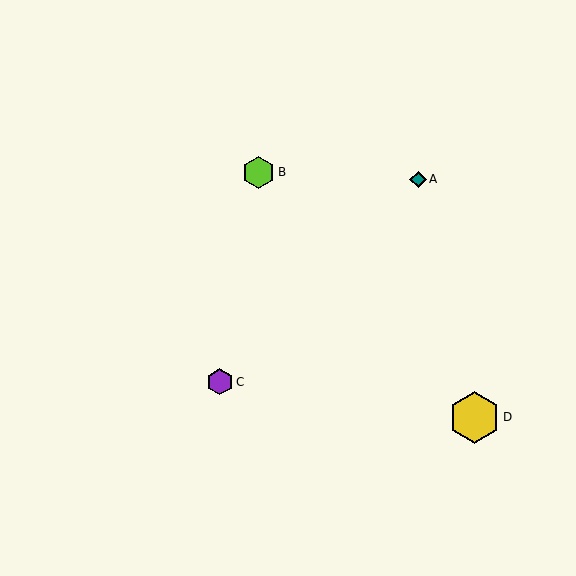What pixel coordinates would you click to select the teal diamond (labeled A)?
Click at (418, 179) to select the teal diamond A.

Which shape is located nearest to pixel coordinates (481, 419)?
The yellow hexagon (labeled D) at (475, 417) is nearest to that location.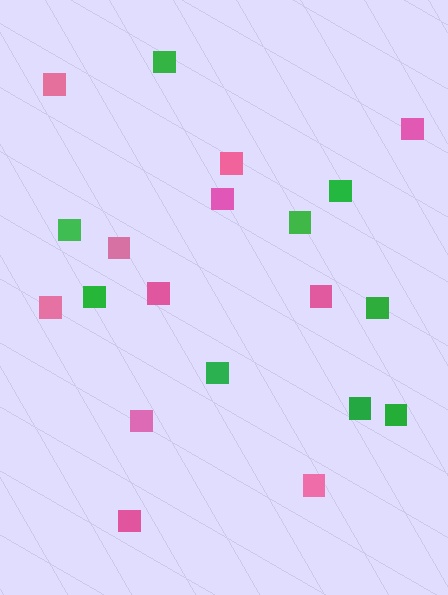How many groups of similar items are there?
There are 2 groups: one group of green squares (9) and one group of pink squares (11).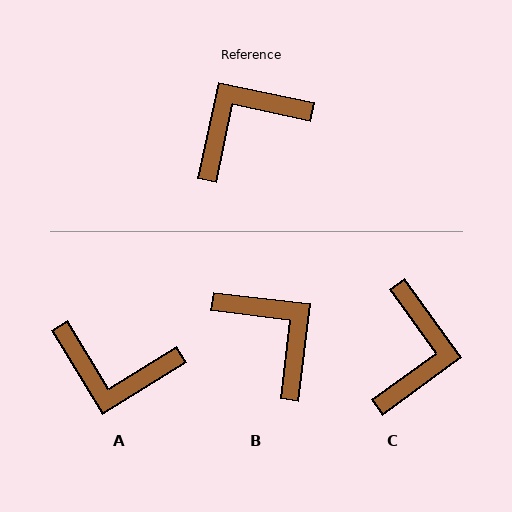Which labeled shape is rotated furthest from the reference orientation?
A, about 133 degrees away.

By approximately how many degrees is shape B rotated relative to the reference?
Approximately 85 degrees clockwise.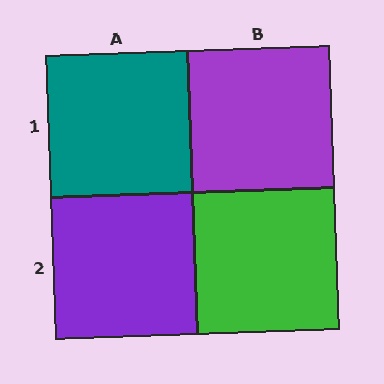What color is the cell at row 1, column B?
Purple.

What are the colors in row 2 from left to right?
Purple, green.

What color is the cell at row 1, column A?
Teal.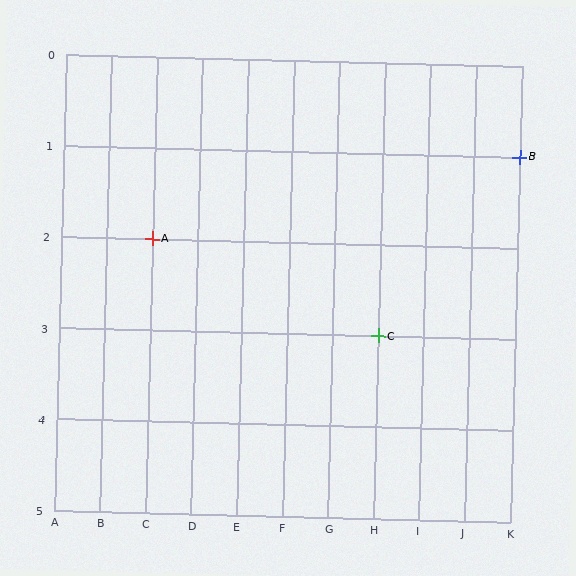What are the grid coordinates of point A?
Point A is at grid coordinates (C, 2).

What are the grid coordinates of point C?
Point C is at grid coordinates (H, 3).